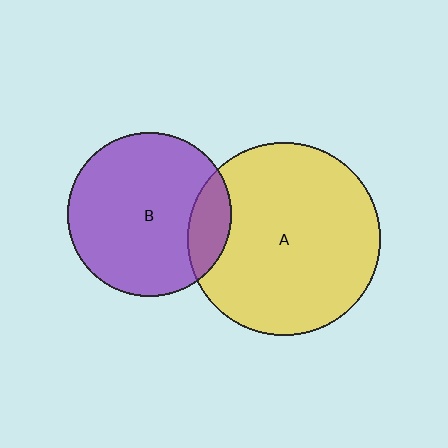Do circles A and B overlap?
Yes.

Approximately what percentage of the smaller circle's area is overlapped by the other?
Approximately 15%.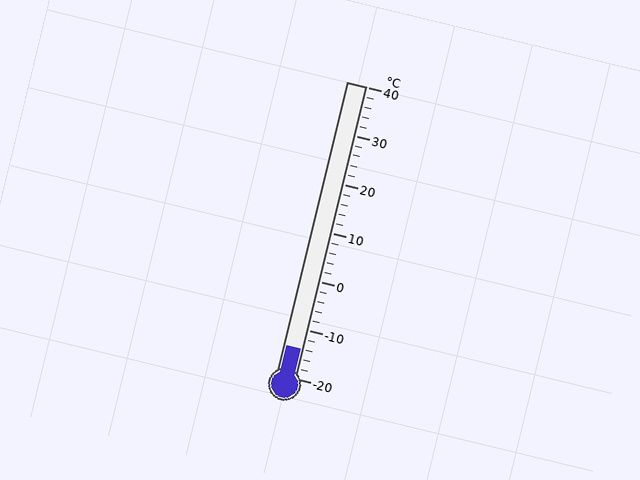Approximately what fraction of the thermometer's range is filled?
The thermometer is filled to approximately 10% of its range.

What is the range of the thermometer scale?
The thermometer scale ranges from -20°C to 40°C.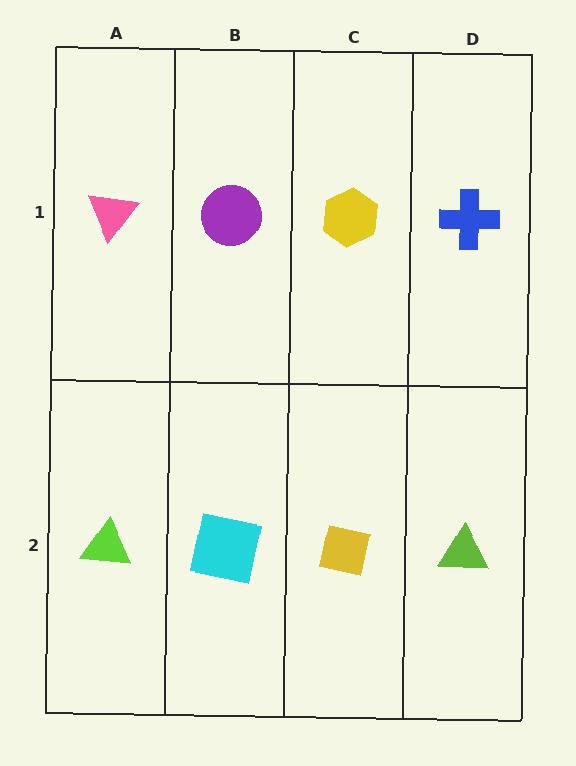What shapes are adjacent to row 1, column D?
A lime triangle (row 2, column D), a yellow hexagon (row 1, column C).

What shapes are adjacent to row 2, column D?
A blue cross (row 1, column D), a yellow square (row 2, column C).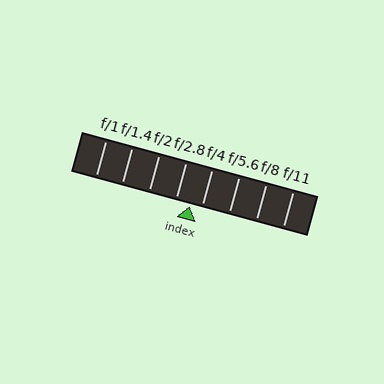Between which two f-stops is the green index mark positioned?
The index mark is between f/2.8 and f/4.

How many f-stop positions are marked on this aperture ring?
There are 8 f-stop positions marked.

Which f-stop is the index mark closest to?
The index mark is closest to f/4.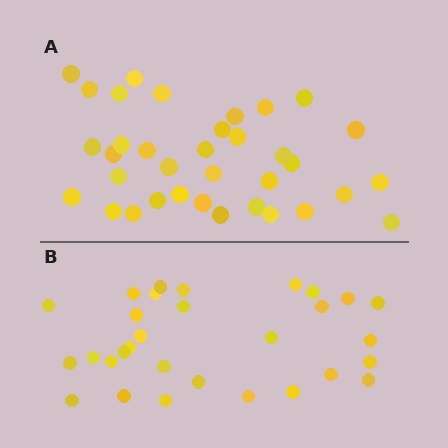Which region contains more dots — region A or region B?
Region A (the top region) has more dots.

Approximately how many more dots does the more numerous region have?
Region A has about 5 more dots than region B.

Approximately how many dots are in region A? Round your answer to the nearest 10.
About 40 dots. (The exact count is 35, which rounds to 40.)